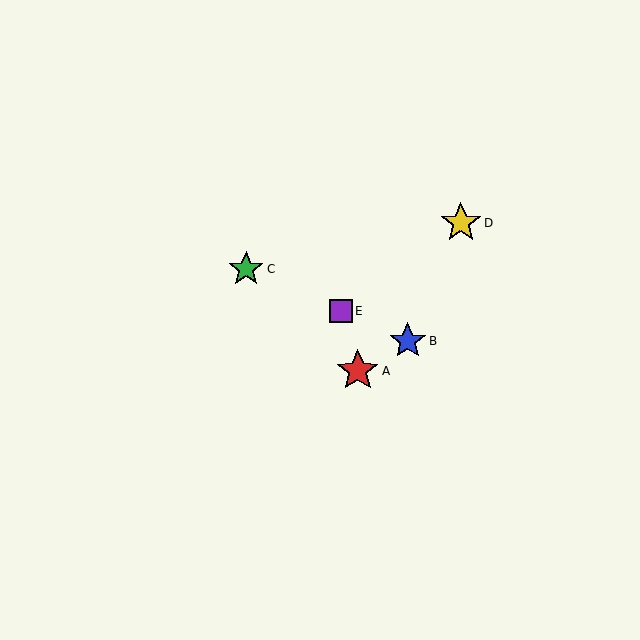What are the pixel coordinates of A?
Object A is at (358, 371).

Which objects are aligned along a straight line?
Objects B, C, E are aligned along a straight line.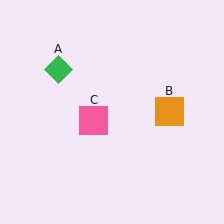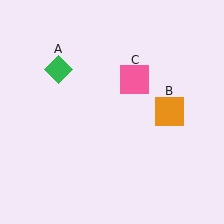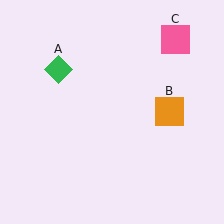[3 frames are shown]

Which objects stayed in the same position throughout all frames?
Green diamond (object A) and orange square (object B) remained stationary.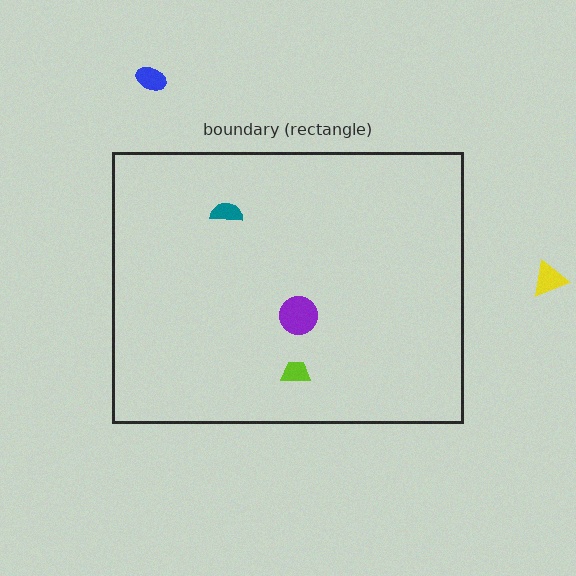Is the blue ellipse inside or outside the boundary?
Outside.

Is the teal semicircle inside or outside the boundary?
Inside.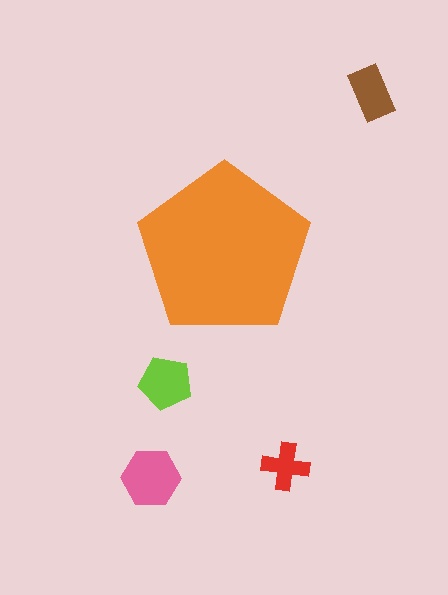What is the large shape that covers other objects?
An orange pentagon.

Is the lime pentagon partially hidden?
No, the lime pentagon is fully visible.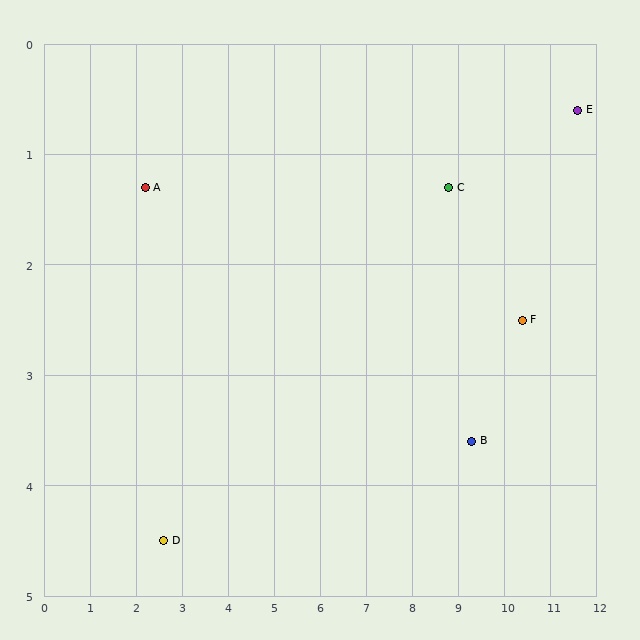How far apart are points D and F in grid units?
Points D and F are about 8.1 grid units apart.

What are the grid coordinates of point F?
Point F is at approximately (10.4, 2.5).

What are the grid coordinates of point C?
Point C is at approximately (8.8, 1.3).